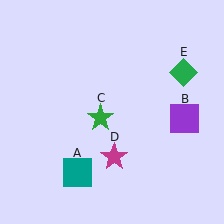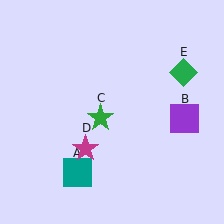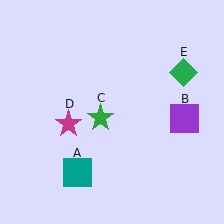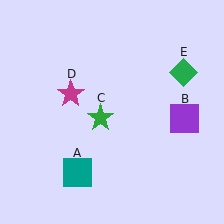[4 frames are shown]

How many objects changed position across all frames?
1 object changed position: magenta star (object D).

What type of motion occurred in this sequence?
The magenta star (object D) rotated clockwise around the center of the scene.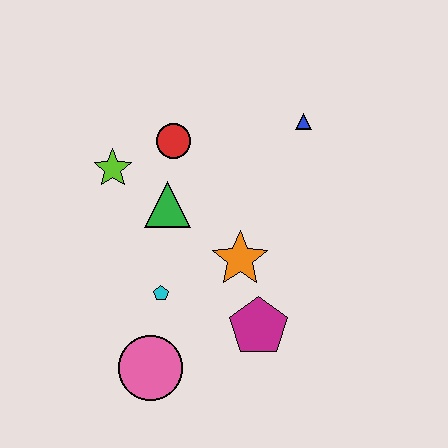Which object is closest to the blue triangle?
The red circle is closest to the blue triangle.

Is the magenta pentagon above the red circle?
No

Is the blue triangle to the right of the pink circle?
Yes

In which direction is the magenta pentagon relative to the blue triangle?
The magenta pentagon is below the blue triangle.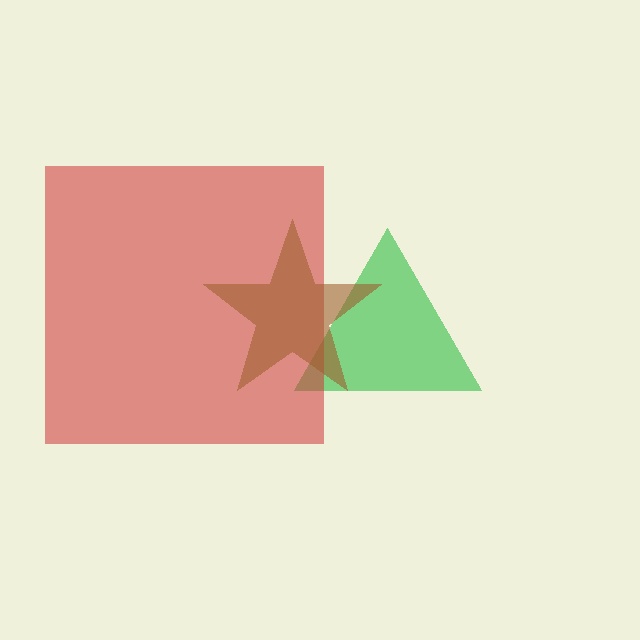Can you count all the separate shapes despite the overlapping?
Yes, there are 3 separate shapes.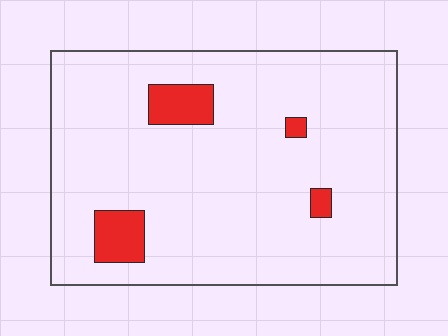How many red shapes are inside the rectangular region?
4.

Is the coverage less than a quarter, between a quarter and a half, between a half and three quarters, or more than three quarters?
Less than a quarter.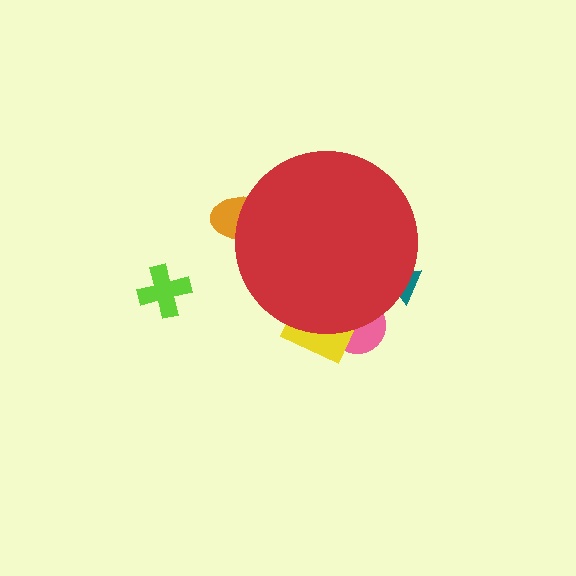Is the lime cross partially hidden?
No, the lime cross is fully visible.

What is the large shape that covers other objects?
A red circle.